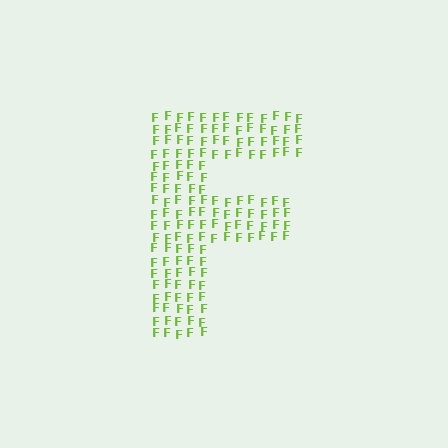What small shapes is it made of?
It is made of small letter F's.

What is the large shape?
The large shape is the letter F.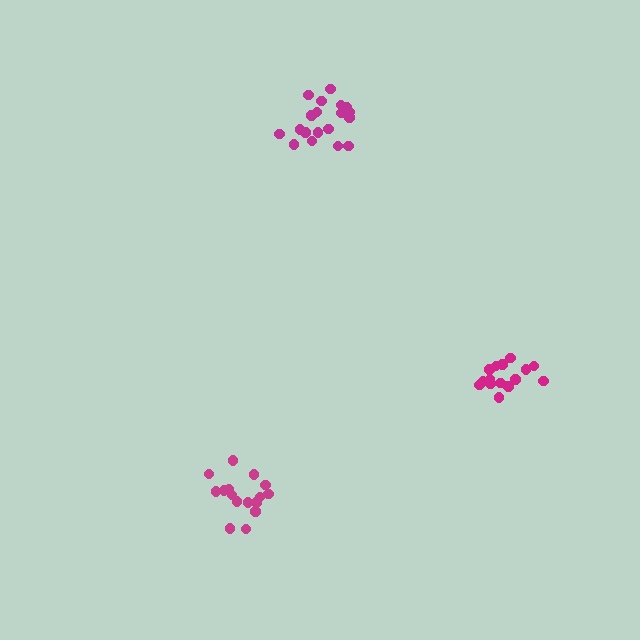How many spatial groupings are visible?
There are 3 spatial groupings.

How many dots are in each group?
Group 1: 16 dots, Group 2: 15 dots, Group 3: 19 dots (50 total).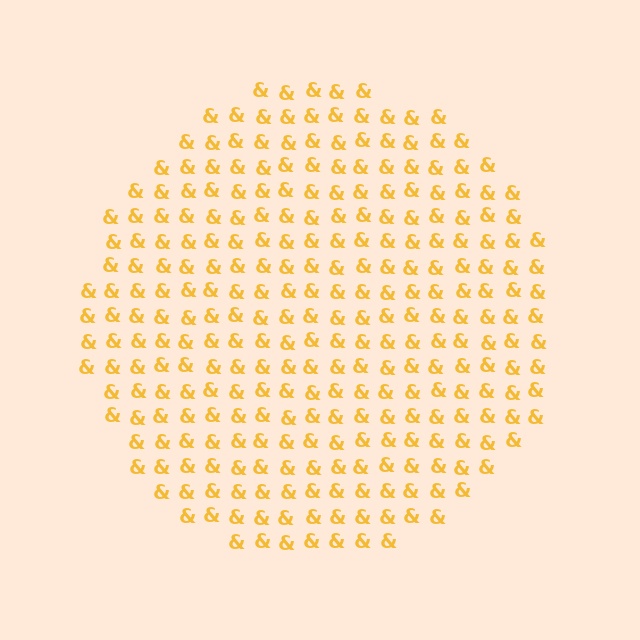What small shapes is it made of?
It is made of small ampersands.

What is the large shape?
The large shape is a circle.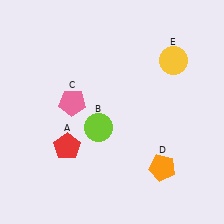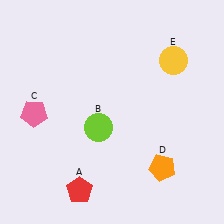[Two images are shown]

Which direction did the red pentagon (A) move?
The red pentagon (A) moved down.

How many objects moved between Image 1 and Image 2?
2 objects moved between the two images.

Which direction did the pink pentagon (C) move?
The pink pentagon (C) moved left.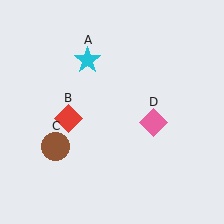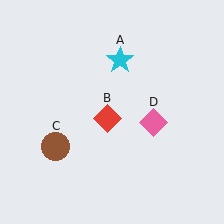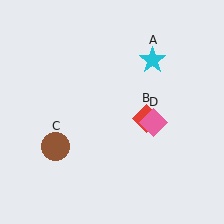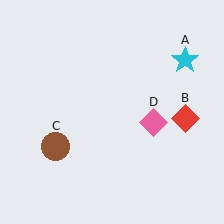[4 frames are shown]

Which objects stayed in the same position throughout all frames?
Brown circle (object C) and pink diamond (object D) remained stationary.